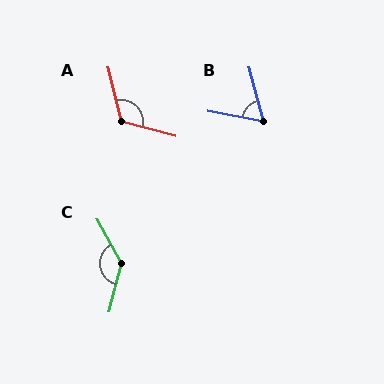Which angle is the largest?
C, at approximately 137 degrees.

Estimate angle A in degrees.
Approximately 119 degrees.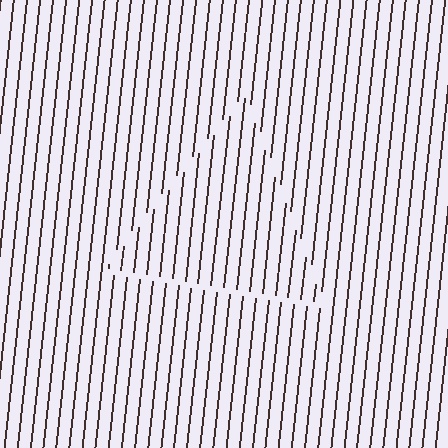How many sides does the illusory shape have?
3 sides — the line-ends trace a triangle.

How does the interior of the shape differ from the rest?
The interior of the shape contains the same grating, shifted by half a period — the contour is defined by the phase discontinuity where line-ends from the inner and outer gratings abut.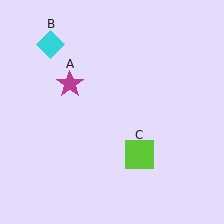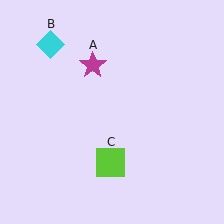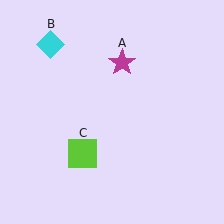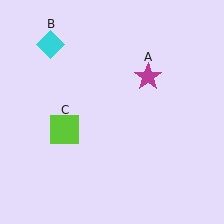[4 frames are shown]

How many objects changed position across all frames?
2 objects changed position: magenta star (object A), lime square (object C).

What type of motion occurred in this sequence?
The magenta star (object A), lime square (object C) rotated clockwise around the center of the scene.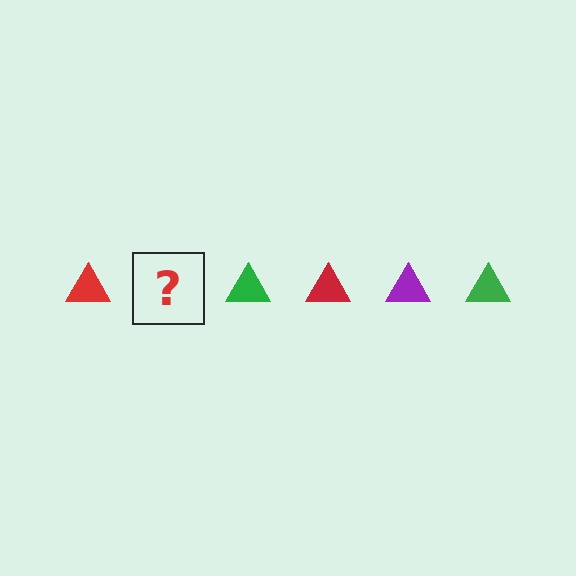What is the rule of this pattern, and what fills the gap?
The rule is that the pattern cycles through red, purple, green triangles. The gap should be filled with a purple triangle.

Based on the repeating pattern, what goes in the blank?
The blank should be a purple triangle.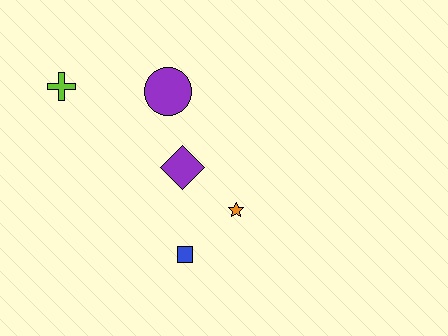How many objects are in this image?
There are 5 objects.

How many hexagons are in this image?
There are no hexagons.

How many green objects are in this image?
There are no green objects.